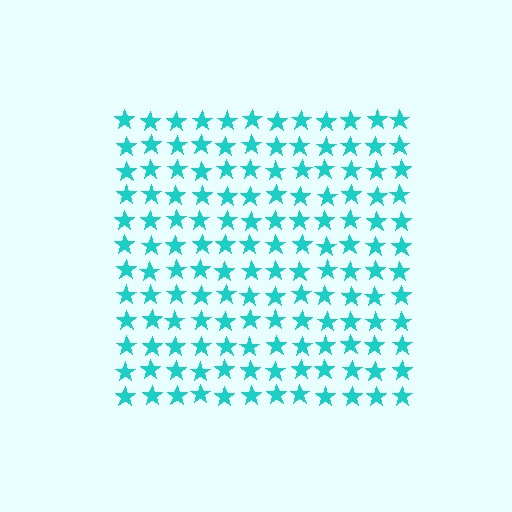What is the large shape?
The large shape is a square.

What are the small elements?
The small elements are stars.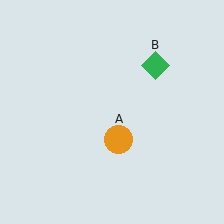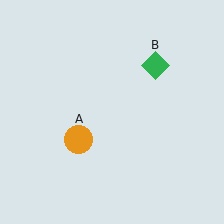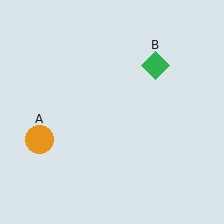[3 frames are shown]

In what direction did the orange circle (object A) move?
The orange circle (object A) moved left.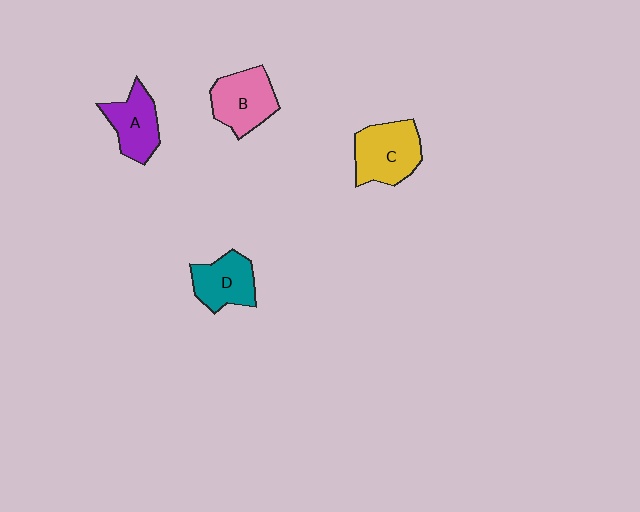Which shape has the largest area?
Shape C (yellow).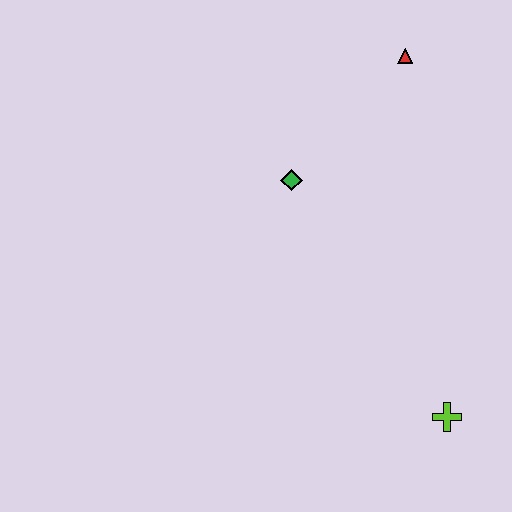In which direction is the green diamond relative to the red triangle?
The green diamond is below the red triangle.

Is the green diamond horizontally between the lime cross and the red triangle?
No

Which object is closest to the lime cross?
The green diamond is closest to the lime cross.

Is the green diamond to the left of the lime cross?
Yes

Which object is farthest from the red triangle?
The lime cross is farthest from the red triangle.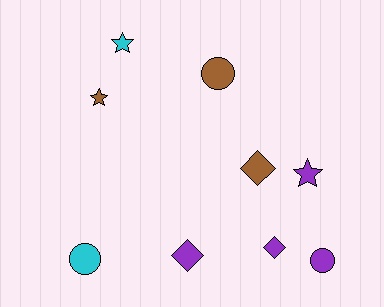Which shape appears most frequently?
Star, with 3 objects.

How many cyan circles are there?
There is 1 cyan circle.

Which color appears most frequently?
Purple, with 4 objects.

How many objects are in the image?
There are 9 objects.